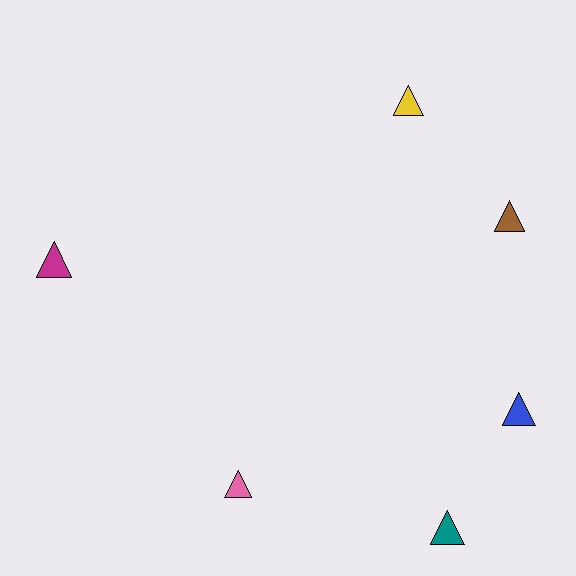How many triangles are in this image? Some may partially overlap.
There are 6 triangles.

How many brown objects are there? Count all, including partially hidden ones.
There is 1 brown object.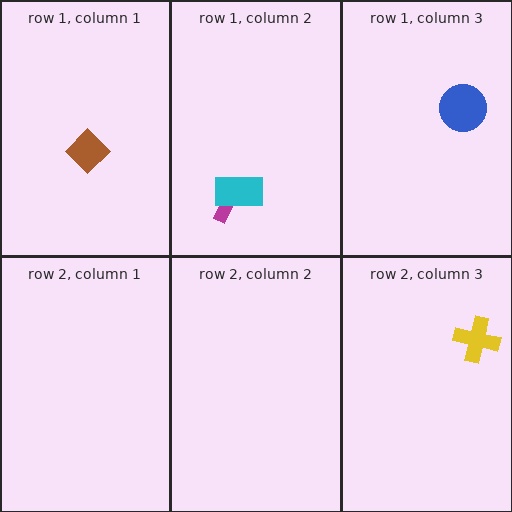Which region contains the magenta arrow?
The row 1, column 2 region.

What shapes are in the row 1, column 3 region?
The blue circle.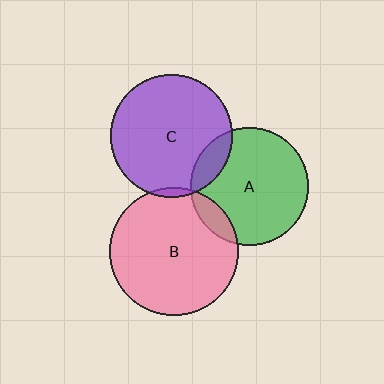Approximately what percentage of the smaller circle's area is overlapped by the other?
Approximately 10%.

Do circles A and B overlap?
Yes.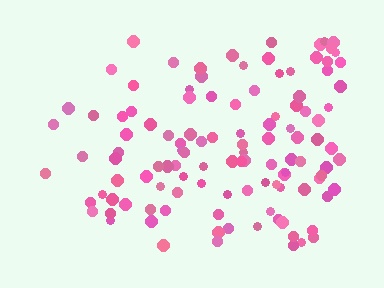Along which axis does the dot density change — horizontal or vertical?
Horizontal.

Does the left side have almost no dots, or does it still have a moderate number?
Still a moderate number, just noticeably fewer than the right.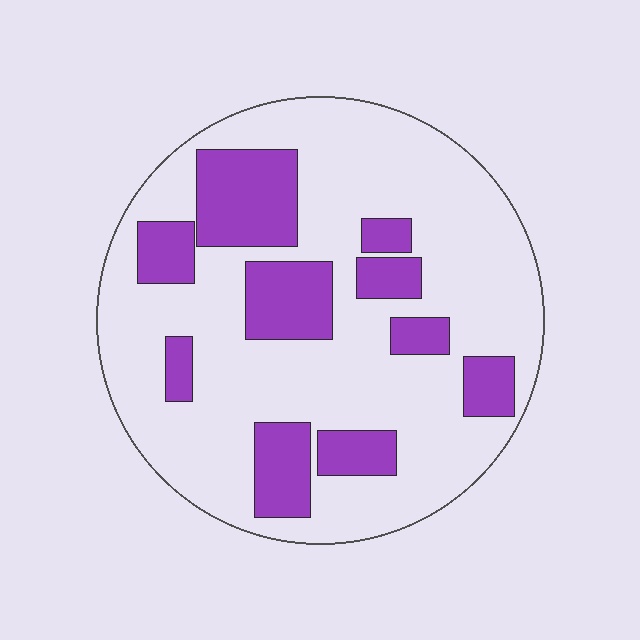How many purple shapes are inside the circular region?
10.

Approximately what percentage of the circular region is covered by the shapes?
Approximately 25%.